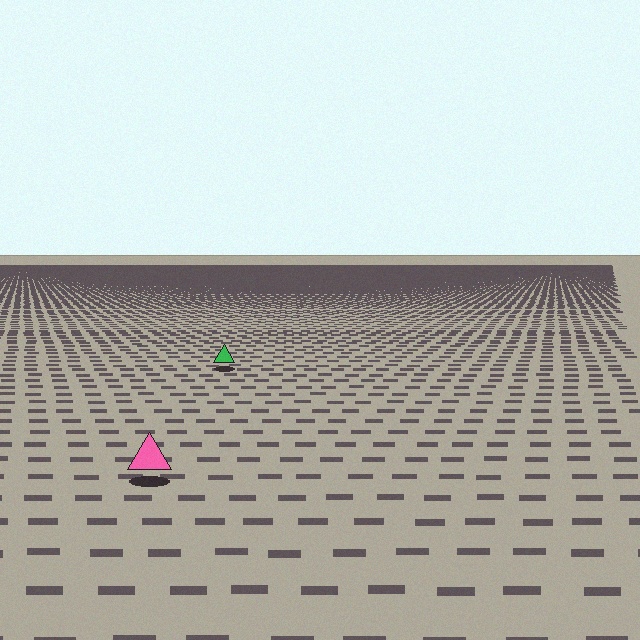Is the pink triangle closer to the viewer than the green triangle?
Yes. The pink triangle is closer — you can tell from the texture gradient: the ground texture is coarser near it.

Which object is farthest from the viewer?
The green triangle is farthest from the viewer. It appears smaller and the ground texture around it is denser.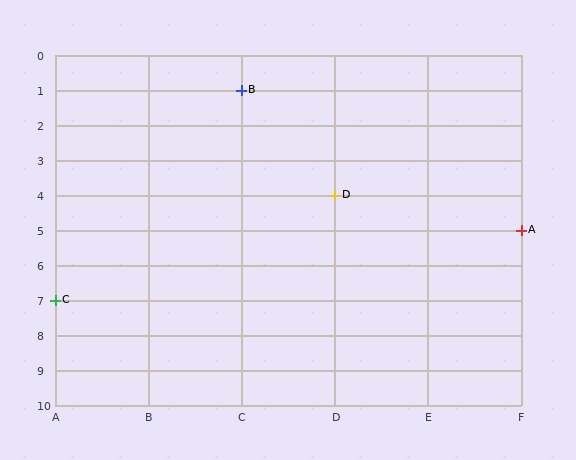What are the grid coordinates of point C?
Point C is at grid coordinates (A, 7).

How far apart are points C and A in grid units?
Points C and A are 5 columns and 2 rows apart (about 5.4 grid units diagonally).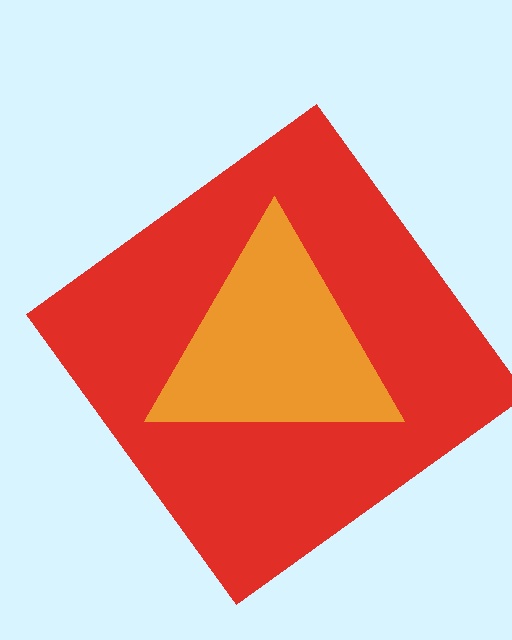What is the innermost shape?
The orange triangle.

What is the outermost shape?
The red diamond.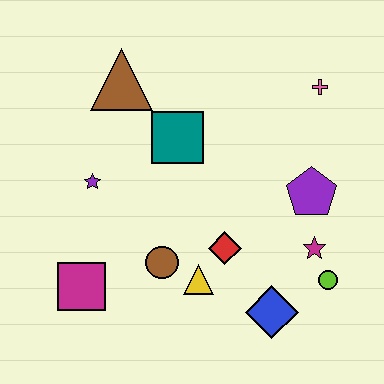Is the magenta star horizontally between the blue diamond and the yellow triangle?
No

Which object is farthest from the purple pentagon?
The magenta square is farthest from the purple pentagon.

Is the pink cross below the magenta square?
No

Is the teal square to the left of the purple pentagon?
Yes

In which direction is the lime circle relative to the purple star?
The lime circle is to the right of the purple star.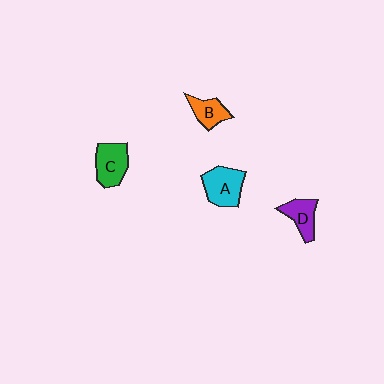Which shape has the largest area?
Shape A (cyan).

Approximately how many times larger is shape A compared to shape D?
Approximately 1.4 times.